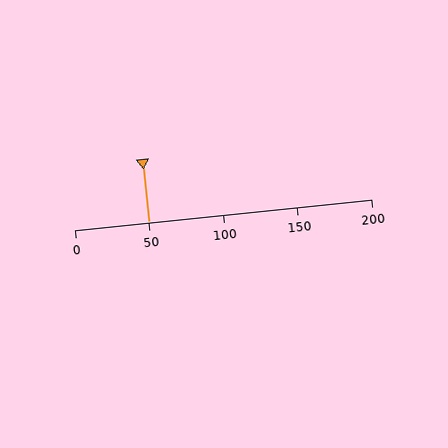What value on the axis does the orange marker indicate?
The marker indicates approximately 50.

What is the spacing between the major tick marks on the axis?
The major ticks are spaced 50 apart.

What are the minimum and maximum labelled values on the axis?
The axis runs from 0 to 200.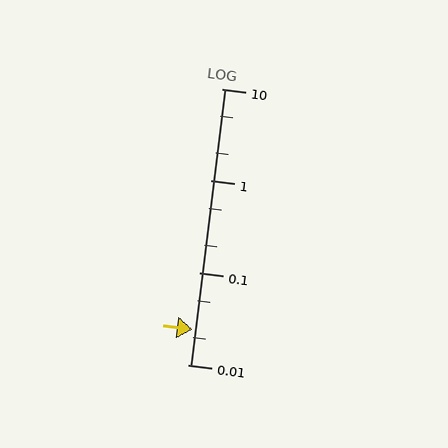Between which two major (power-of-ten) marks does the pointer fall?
The pointer is between 0.01 and 0.1.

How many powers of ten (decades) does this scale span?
The scale spans 3 decades, from 0.01 to 10.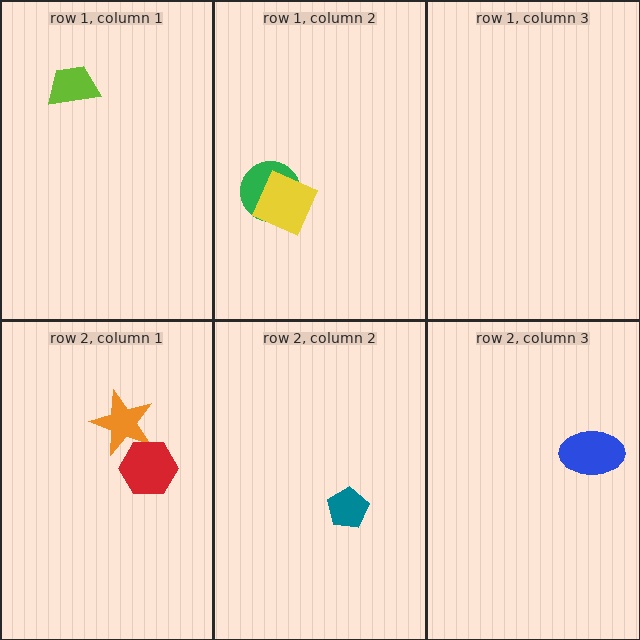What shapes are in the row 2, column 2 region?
The teal pentagon.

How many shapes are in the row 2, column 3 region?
1.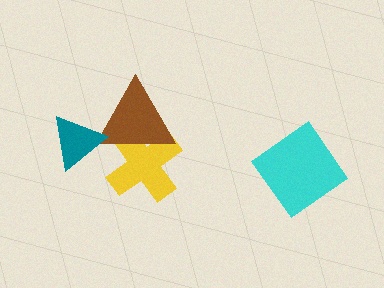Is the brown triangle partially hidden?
Yes, it is partially covered by another shape.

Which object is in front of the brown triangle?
The teal triangle is in front of the brown triangle.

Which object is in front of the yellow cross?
The brown triangle is in front of the yellow cross.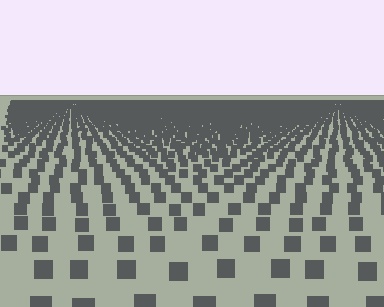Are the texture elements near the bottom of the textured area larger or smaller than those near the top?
Larger. Near the bottom, elements are closer to the viewer and appear at a bigger on-screen size.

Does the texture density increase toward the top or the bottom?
Density increases toward the top.